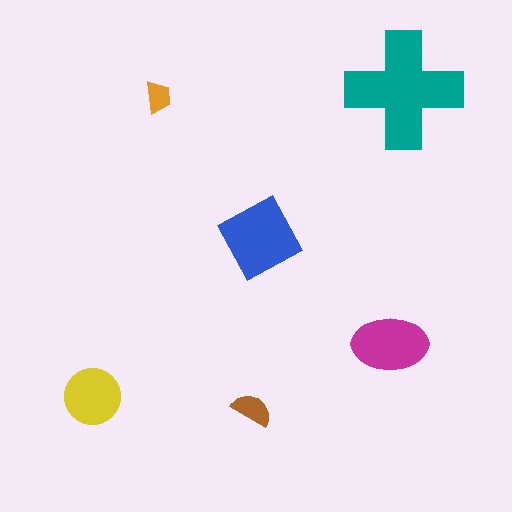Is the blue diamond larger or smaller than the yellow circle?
Larger.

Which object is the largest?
The teal cross.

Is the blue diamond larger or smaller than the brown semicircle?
Larger.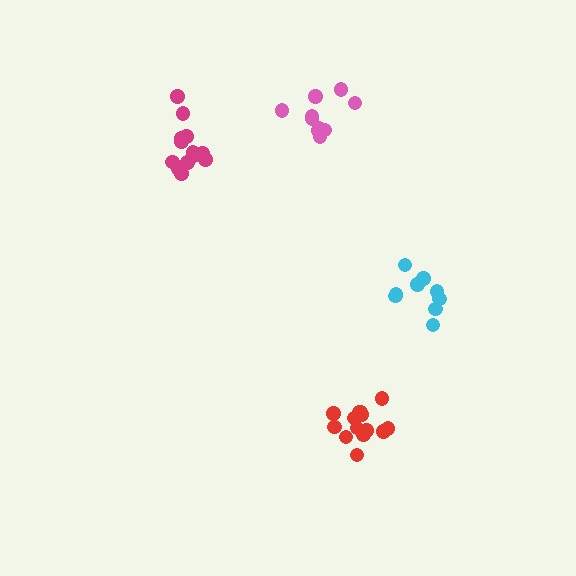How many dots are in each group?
Group 1: 10 dots, Group 2: 13 dots, Group 3: 14 dots, Group 4: 9 dots (46 total).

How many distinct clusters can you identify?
There are 4 distinct clusters.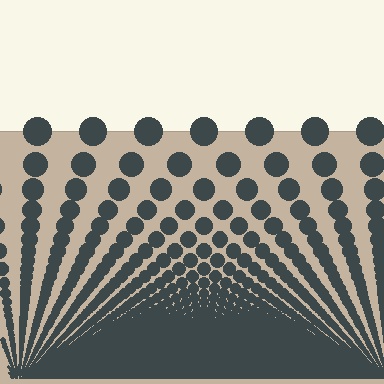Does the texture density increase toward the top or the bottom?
Density increases toward the bottom.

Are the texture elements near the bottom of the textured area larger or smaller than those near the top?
Smaller. The gradient is inverted — elements near the bottom are smaller and denser.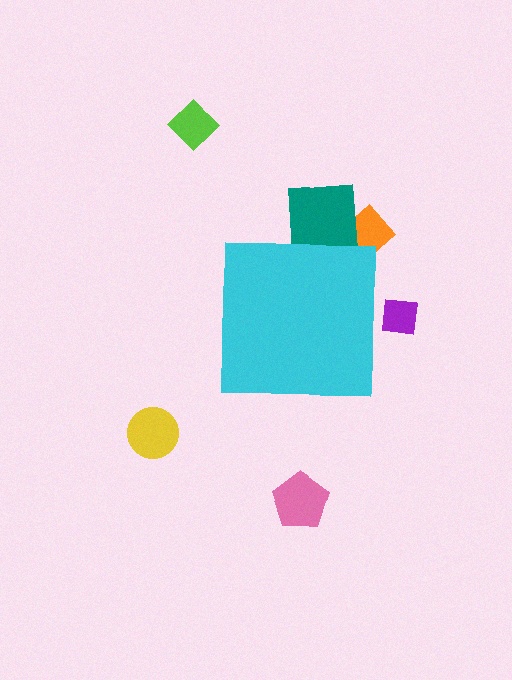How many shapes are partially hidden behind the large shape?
3 shapes are partially hidden.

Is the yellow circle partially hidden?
No, the yellow circle is fully visible.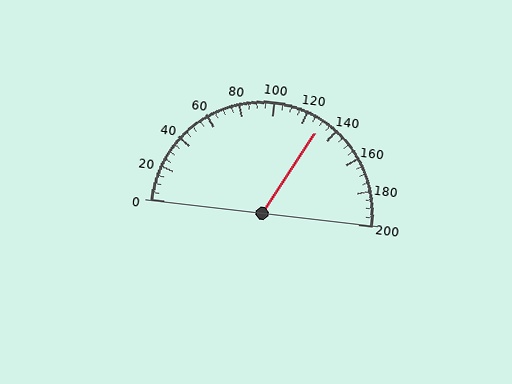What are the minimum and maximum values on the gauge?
The gauge ranges from 0 to 200.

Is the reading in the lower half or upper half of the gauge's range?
The reading is in the upper half of the range (0 to 200).